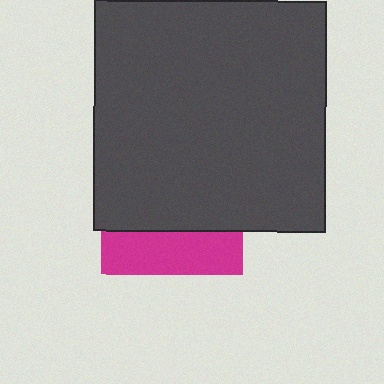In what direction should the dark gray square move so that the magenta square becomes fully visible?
The dark gray square should move up. That is the shortest direction to clear the overlap and leave the magenta square fully visible.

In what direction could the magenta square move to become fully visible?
The magenta square could move down. That would shift it out from behind the dark gray square entirely.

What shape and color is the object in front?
The object in front is a dark gray square.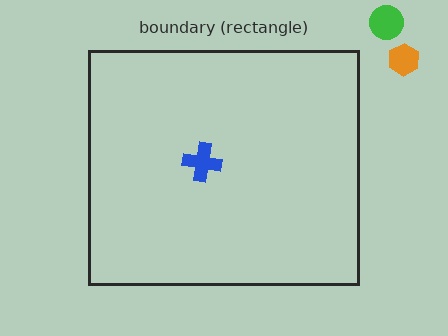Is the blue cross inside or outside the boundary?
Inside.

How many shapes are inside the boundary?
1 inside, 2 outside.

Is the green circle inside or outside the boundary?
Outside.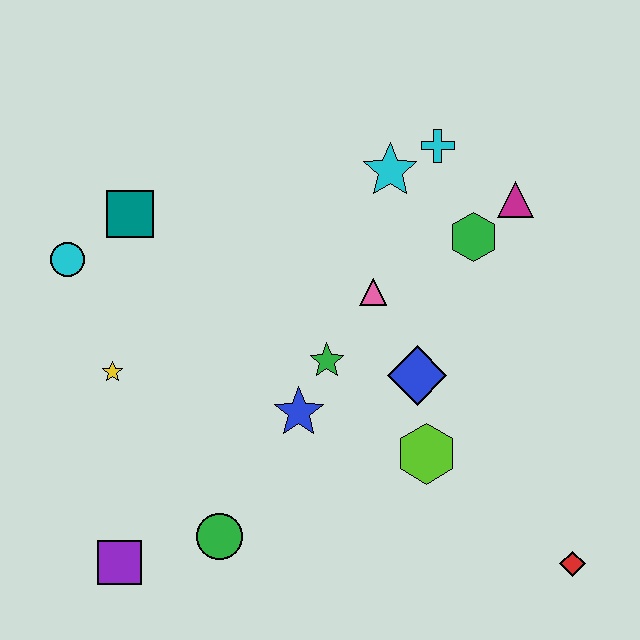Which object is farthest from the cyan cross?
The purple square is farthest from the cyan cross.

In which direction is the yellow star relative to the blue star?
The yellow star is to the left of the blue star.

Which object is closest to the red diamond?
The lime hexagon is closest to the red diamond.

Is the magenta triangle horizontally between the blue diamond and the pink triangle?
No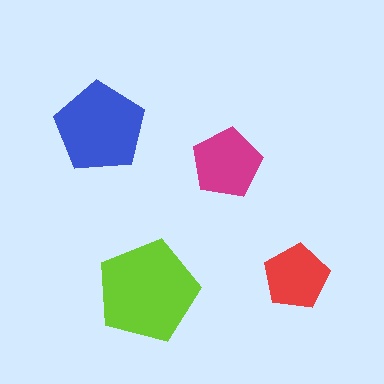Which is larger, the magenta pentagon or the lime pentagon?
The lime one.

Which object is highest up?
The blue pentagon is topmost.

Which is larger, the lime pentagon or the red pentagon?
The lime one.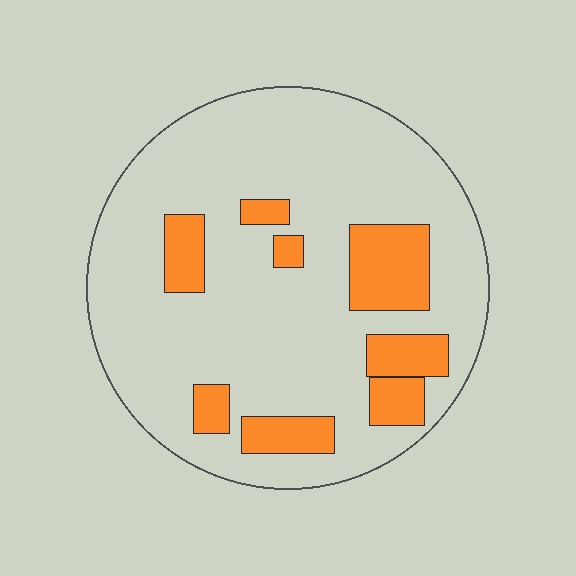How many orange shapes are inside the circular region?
8.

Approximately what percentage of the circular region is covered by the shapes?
Approximately 20%.